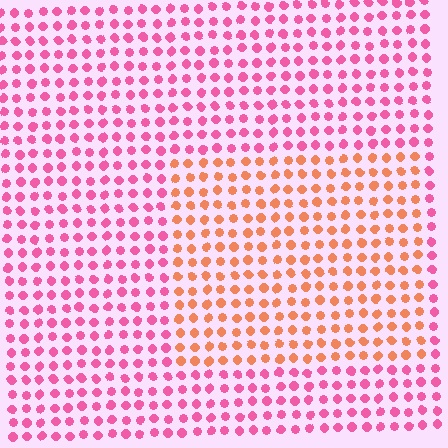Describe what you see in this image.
The image is filled with small pink elements in a uniform arrangement. A rectangle-shaped region is visible where the elements are tinted to a slightly different hue, forming a subtle color boundary.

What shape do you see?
I see a rectangle.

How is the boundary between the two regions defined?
The boundary is defined purely by a slight shift in hue (about 47 degrees). Spacing, size, and orientation are identical on both sides.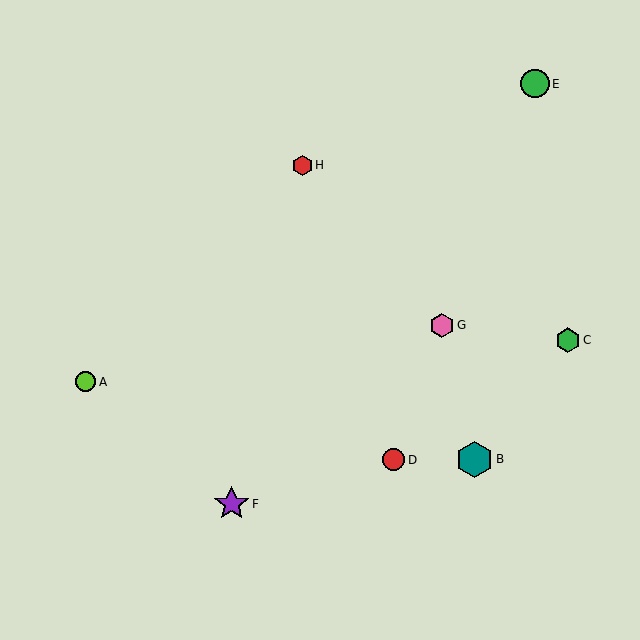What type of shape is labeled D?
Shape D is a red circle.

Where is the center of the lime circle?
The center of the lime circle is at (86, 382).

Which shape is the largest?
The teal hexagon (labeled B) is the largest.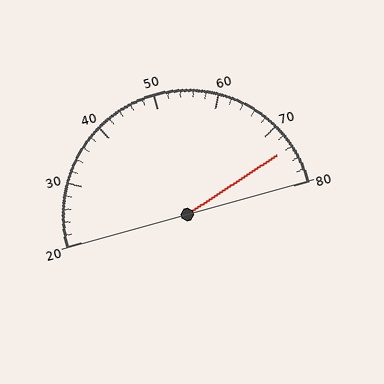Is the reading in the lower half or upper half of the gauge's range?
The reading is in the upper half of the range (20 to 80).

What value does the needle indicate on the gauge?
The needle indicates approximately 74.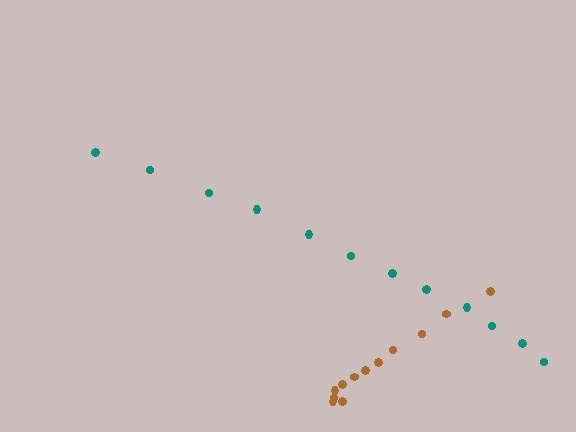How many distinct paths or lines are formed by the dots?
There are 2 distinct paths.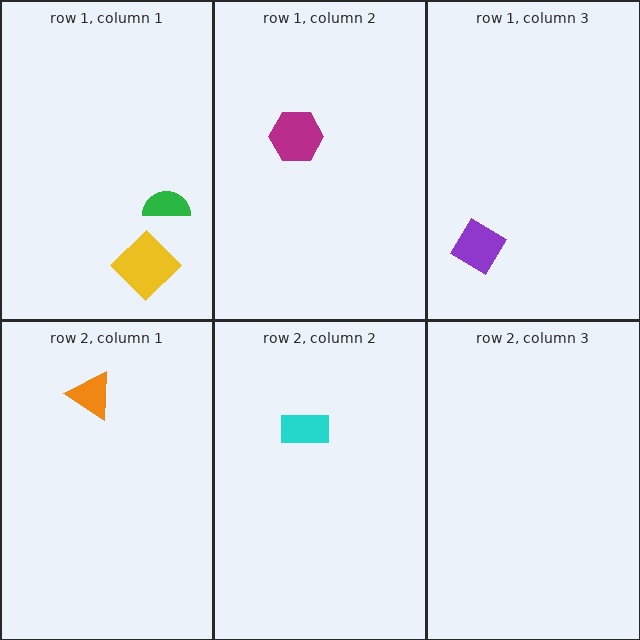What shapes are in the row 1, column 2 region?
The magenta hexagon.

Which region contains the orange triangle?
The row 2, column 1 region.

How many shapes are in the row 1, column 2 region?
1.